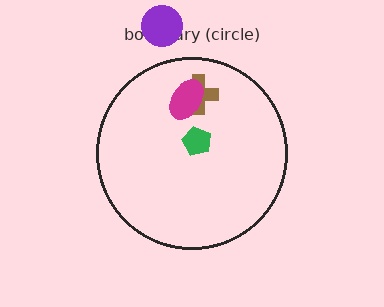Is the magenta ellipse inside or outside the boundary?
Inside.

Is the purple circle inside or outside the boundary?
Outside.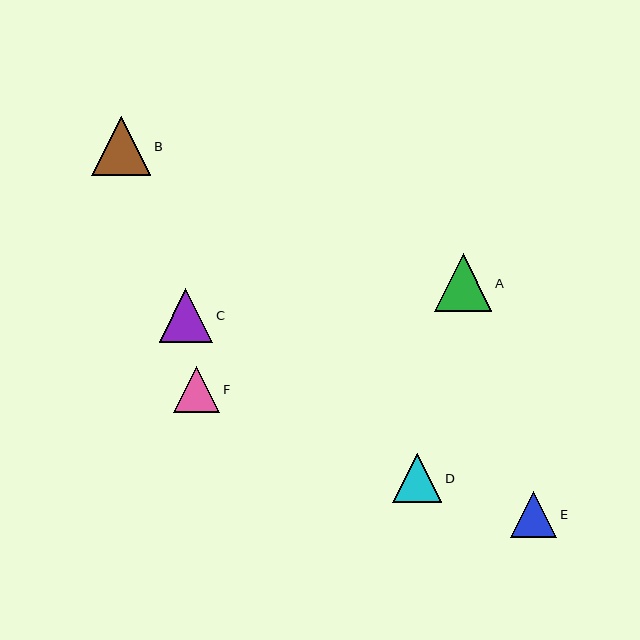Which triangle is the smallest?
Triangle E is the smallest with a size of approximately 46 pixels.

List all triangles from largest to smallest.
From largest to smallest: B, A, C, D, F, E.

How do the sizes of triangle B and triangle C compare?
Triangle B and triangle C are approximately the same size.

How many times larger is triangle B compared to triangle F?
Triangle B is approximately 1.3 times the size of triangle F.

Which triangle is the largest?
Triangle B is the largest with a size of approximately 59 pixels.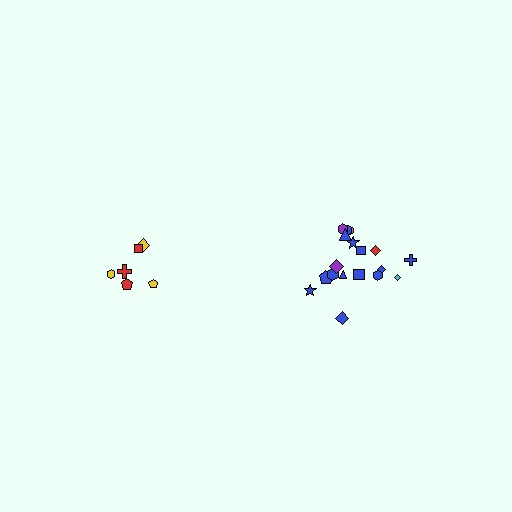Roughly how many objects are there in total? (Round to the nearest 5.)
Roughly 25 objects in total.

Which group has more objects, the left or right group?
The right group.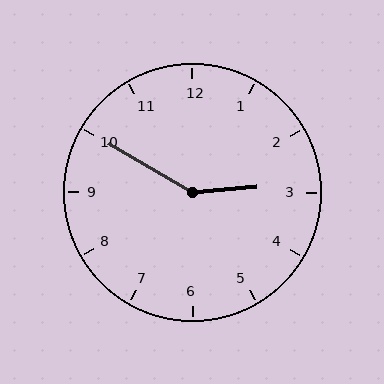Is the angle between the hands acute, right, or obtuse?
It is obtuse.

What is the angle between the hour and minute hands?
Approximately 145 degrees.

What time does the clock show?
2:50.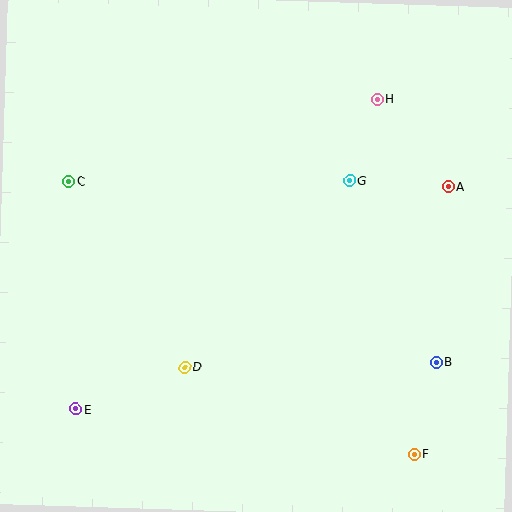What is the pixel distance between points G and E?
The distance between G and E is 356 pixels.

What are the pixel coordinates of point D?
Point D is at (185, 367).